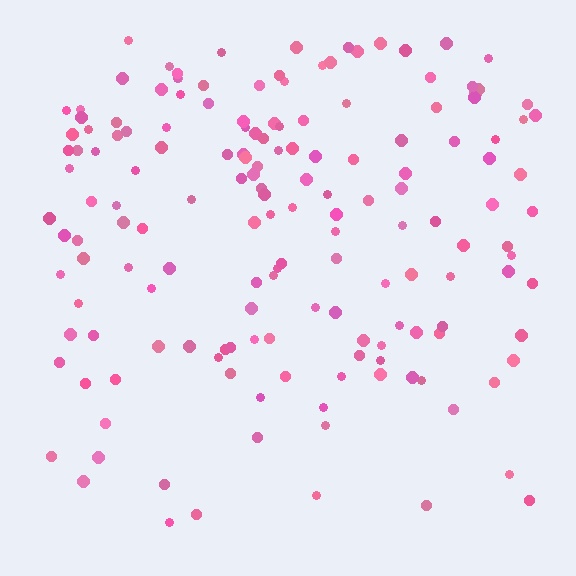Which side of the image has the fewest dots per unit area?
The bottom.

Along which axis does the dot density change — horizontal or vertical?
Vertical.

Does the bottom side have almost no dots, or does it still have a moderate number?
Still a moderate number, just noticeably fewer than the top.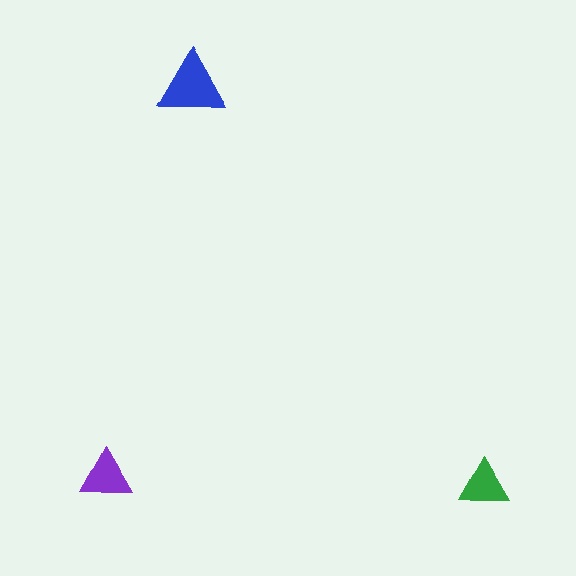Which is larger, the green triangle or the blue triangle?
The blue one.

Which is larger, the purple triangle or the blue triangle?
The blue one.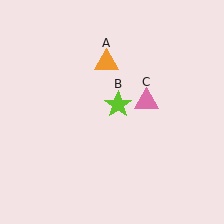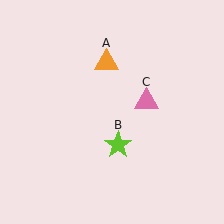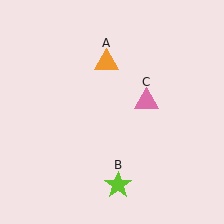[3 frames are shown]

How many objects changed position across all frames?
1 object changed position: lime star (object B).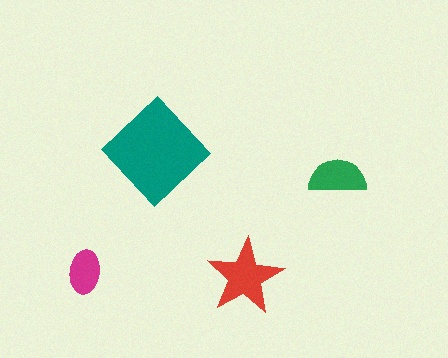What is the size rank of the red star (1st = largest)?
2nd.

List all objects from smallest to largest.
The magenta ellipse, the green semicircle, the red star, the teal diamond.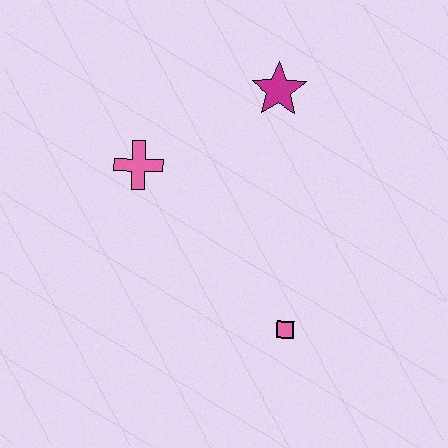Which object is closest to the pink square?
The pink cross is closest to the pink square.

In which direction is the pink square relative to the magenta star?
The pink square is below the magenta star.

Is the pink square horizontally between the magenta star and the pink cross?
No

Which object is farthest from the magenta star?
The pink square is farthest from the magenta star.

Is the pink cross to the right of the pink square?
No